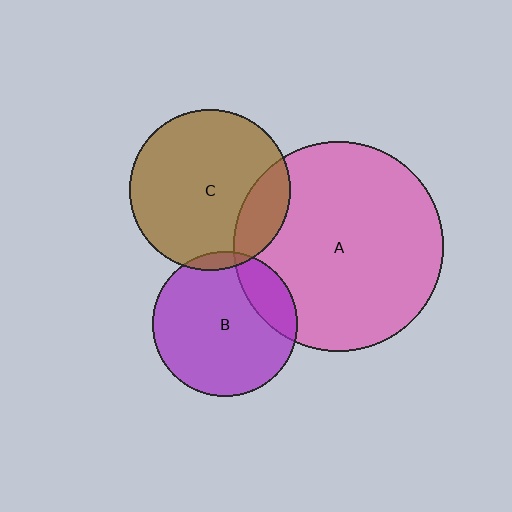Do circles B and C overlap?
Yes.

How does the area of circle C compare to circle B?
Approximately 1.2 times.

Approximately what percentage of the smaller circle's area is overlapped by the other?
Approximately 5%.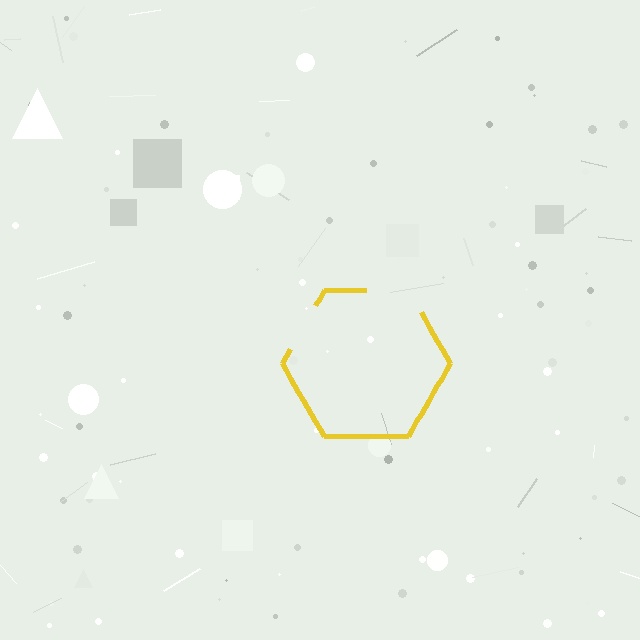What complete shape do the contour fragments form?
The contour fragments form a hexagon.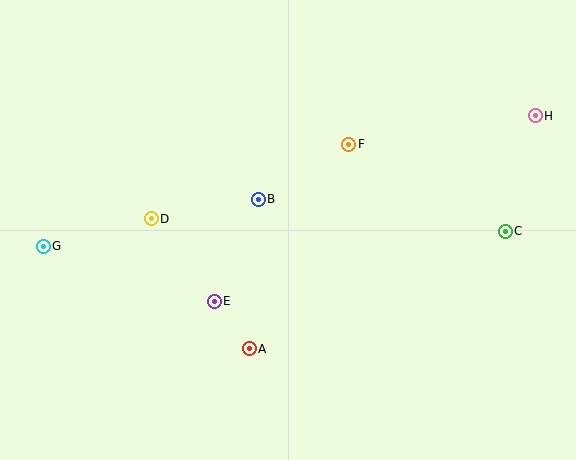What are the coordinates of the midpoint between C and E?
The midpoint between C and E is at (360, 266).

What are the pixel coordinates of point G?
Point G is at (43, 246).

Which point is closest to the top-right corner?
Point H is closest to the top-right corner.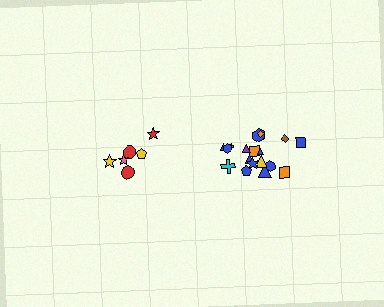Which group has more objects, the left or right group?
The right group.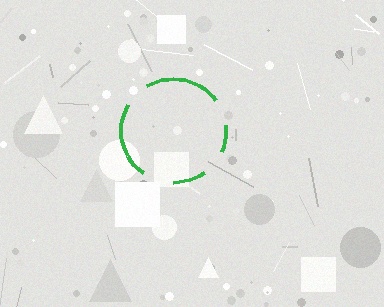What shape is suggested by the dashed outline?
The dashed outline suggests a circle.